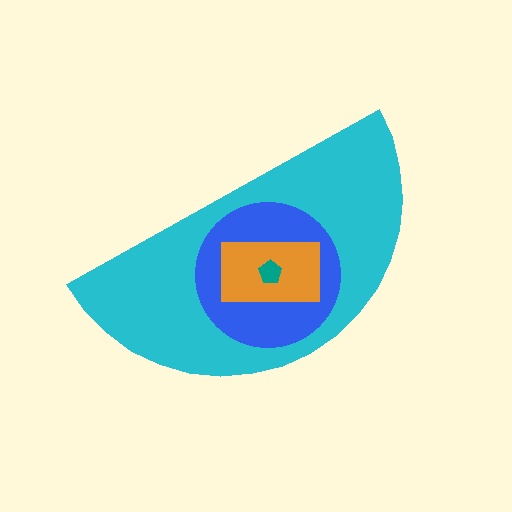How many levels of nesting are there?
4.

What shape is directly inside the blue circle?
The orange rectangle.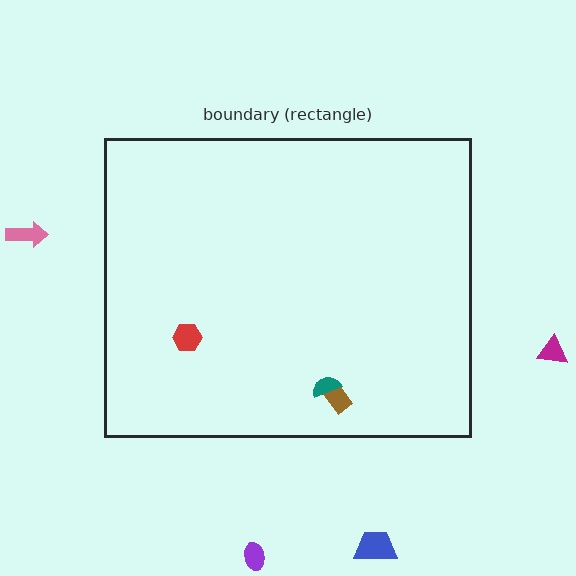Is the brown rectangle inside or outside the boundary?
Inside.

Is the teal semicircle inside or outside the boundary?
Inside.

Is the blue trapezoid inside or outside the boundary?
Outside.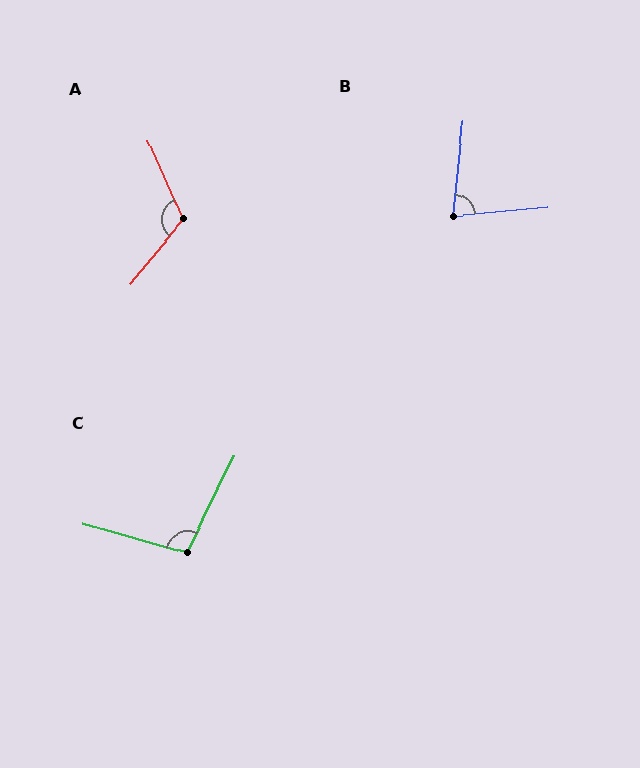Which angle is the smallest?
B, at approximately 79 degrees.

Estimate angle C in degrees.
Approximately 101 degrees.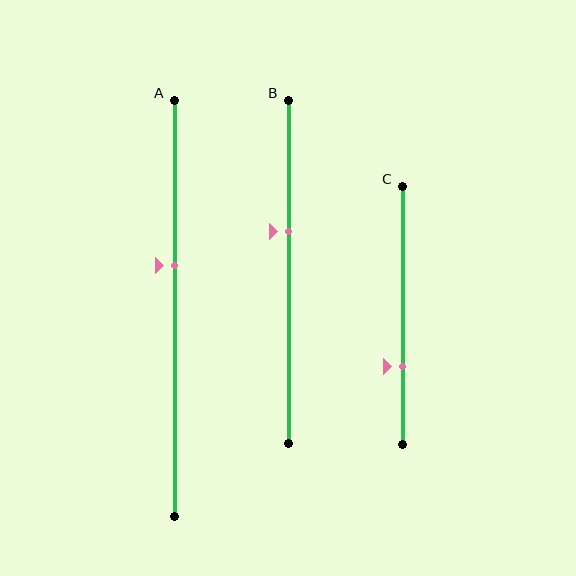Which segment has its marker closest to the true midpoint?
Segment A has its marker closest to the true midpoint.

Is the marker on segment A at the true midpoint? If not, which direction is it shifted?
No, the marker on segment A is shifted upward by about 10% of the segment length.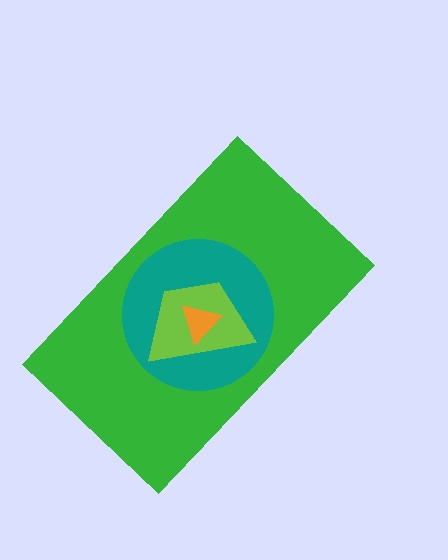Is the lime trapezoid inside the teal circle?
Yes.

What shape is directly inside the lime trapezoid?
The orange triangle.